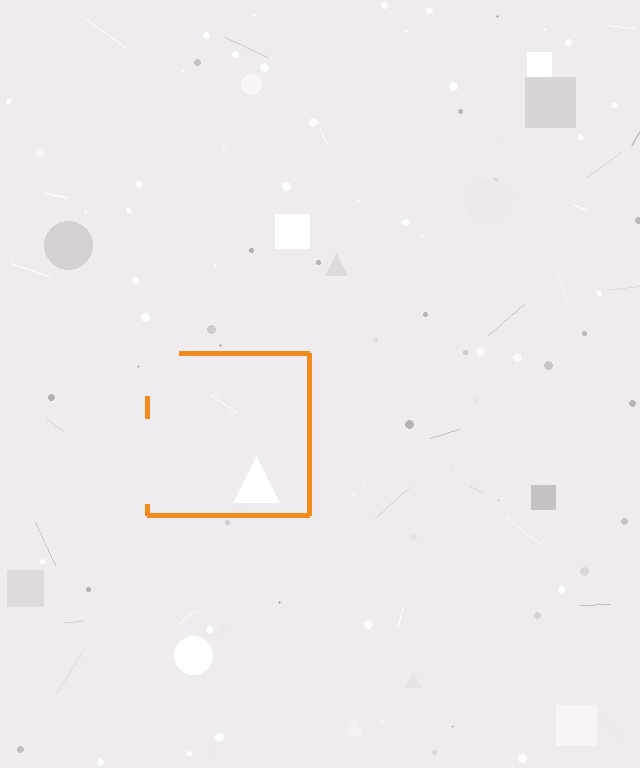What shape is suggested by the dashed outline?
The dashed outline suggests a square.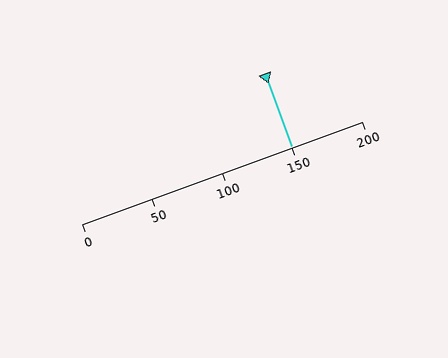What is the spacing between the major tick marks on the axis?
The major ticks are spaced 50 apart.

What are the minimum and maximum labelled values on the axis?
The axis runs from 0 to 200.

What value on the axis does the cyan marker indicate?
The marker indicates approximately 150.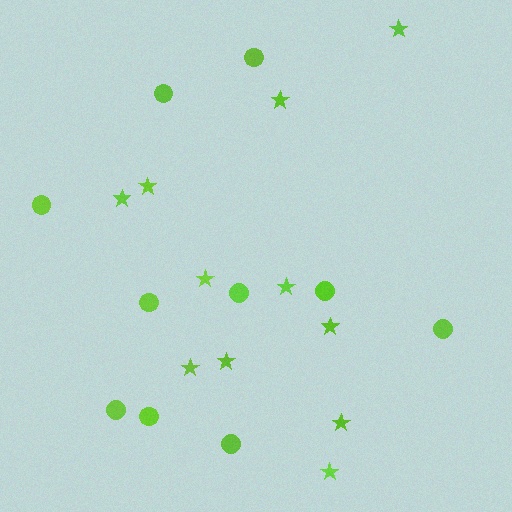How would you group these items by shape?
There are 2 groups: one group of stars (11) and one group of circles (10).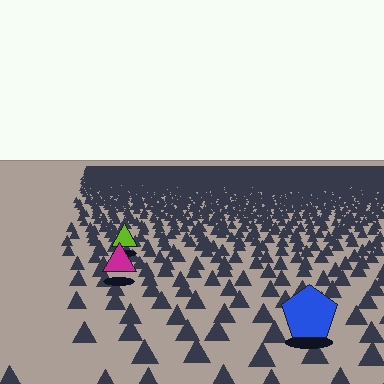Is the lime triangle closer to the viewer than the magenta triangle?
No. The magenta triangle is closer — you can tell from the texture gradient: the ground texture is coarser near it.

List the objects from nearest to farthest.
From nearest to farthest: the blue pentagon, the magenta triangle, the lime triangle.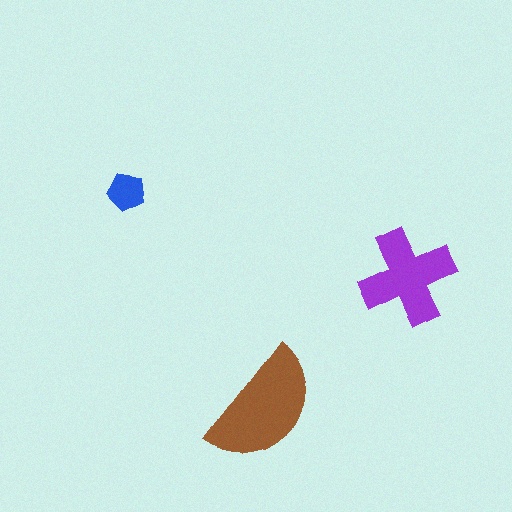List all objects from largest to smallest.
The brown semicircle, the purple cross, the blue pentagon.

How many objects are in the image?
There are 3 objects in the image.